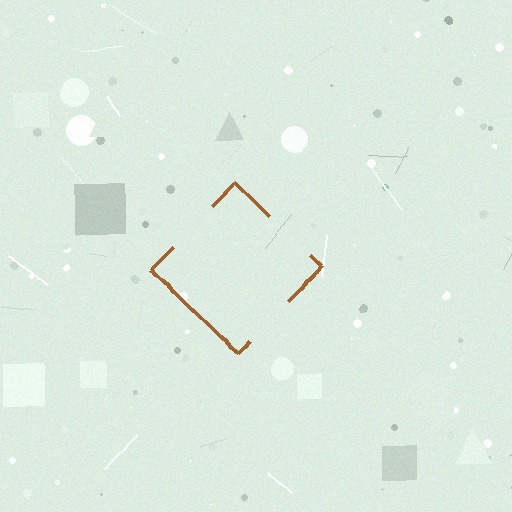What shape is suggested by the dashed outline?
The dashed outline suggests a diamond.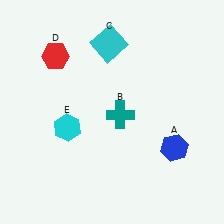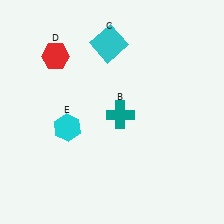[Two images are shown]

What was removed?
The blue hexagon (A) was removed in Image 2.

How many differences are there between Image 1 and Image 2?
There is 1 difference between the two images.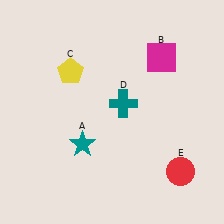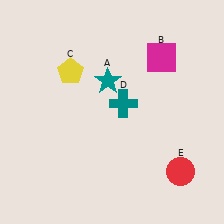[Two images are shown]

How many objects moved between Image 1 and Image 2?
1 object moved between the two images.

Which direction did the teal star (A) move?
The teal star (A) moved up.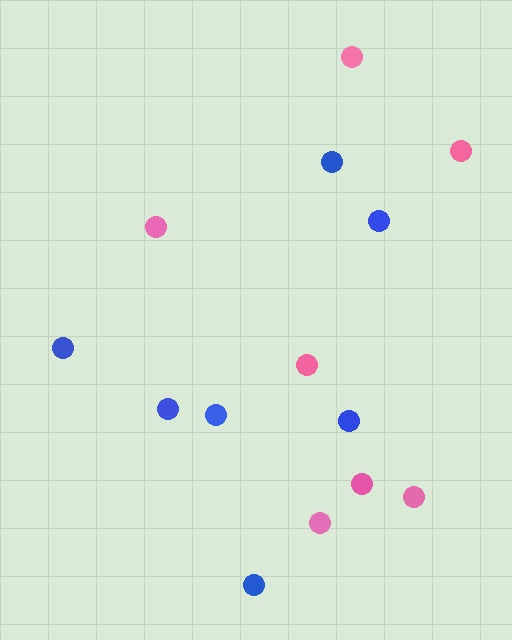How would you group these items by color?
There are 2 groups: one group of blue circles (7) and one group of pink circles (7).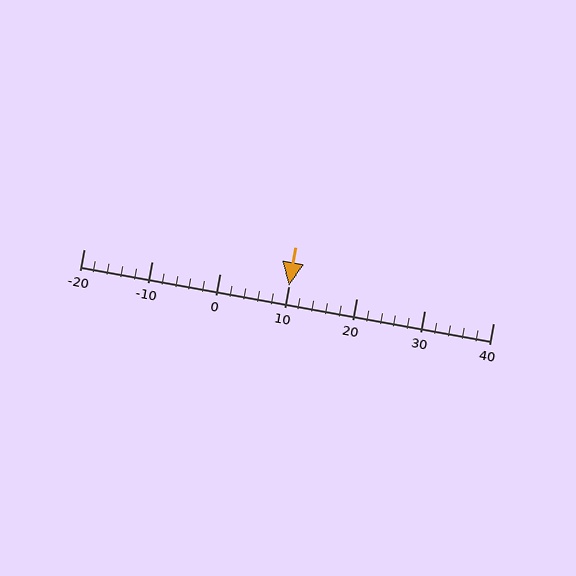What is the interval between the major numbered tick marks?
The major tick marks are spaced 10 units apart.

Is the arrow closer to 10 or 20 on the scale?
The arrow is closer to 10.